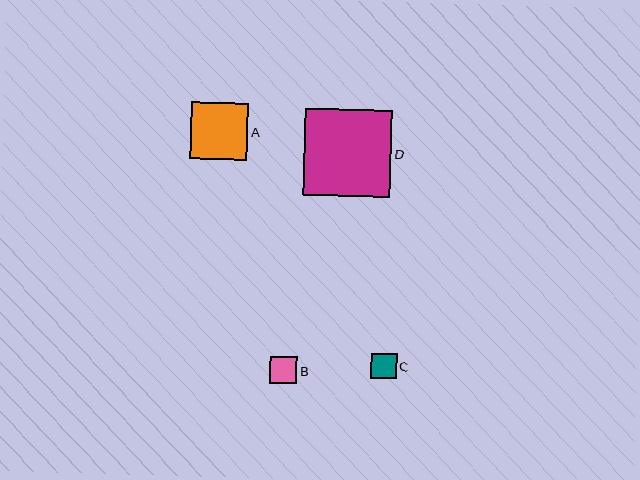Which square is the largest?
Square D is the largest with a size of approximately 87 pixels.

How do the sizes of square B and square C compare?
Square B and square C are approximately the same size.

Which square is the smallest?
Square C is the smallest with a size of approximately 26 pixels.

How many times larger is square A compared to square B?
Square A is approximately 2.1 times the size of square B.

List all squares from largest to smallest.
From largest to smallest: D, A, B, C.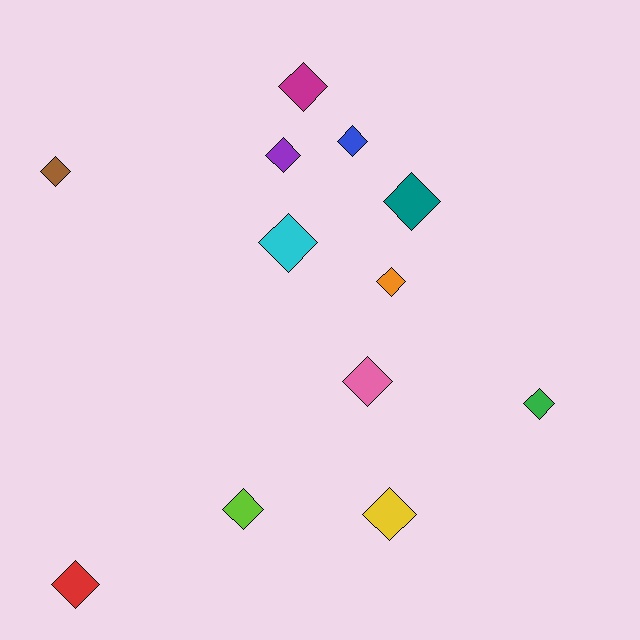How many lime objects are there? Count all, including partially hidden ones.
There is 1 lime object.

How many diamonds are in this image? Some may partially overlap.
There are 12 diamonds.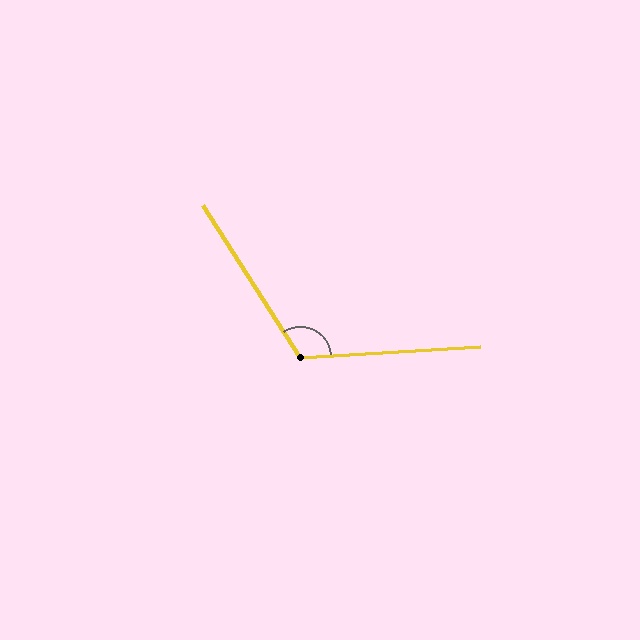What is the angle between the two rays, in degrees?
Approximately 119 degrees.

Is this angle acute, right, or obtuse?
It is obtuse.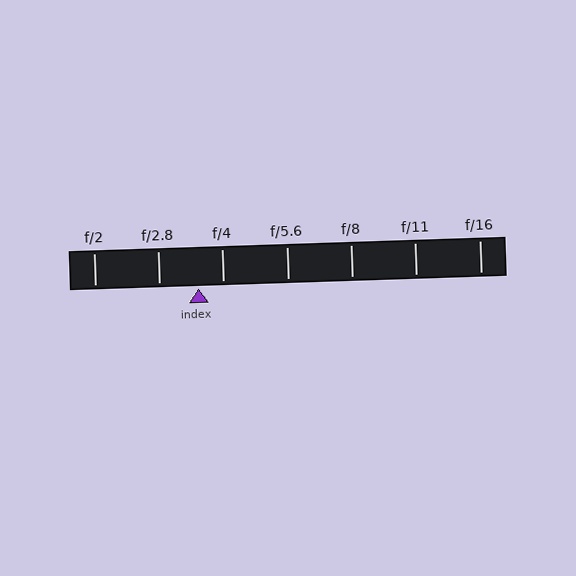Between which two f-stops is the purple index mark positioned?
The index mark is between f/2.8 and f/4.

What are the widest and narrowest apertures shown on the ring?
The widest aperture shown is f/2 and the narrowest is f/16.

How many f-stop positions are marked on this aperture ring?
There are 7 f-stop positions marked.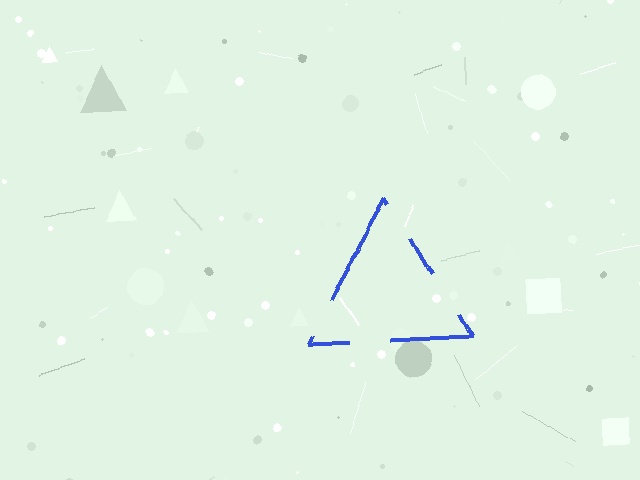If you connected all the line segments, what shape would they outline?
They would outline a triangle.